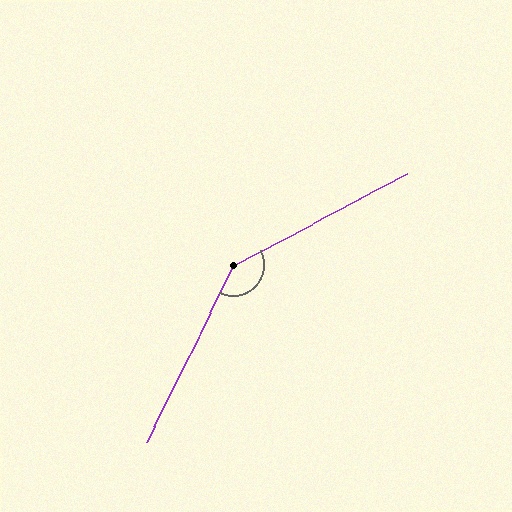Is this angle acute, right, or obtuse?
It is obtuse.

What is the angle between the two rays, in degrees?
Approximately 144 degrees.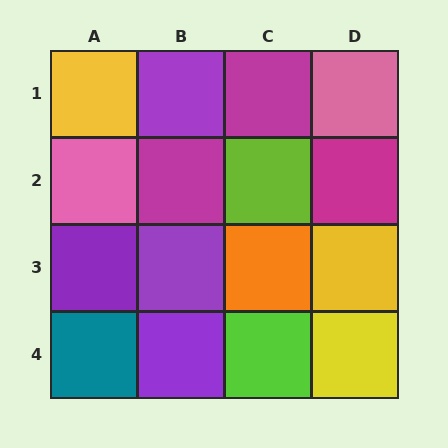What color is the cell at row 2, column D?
Magenta.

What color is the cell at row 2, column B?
Magenta.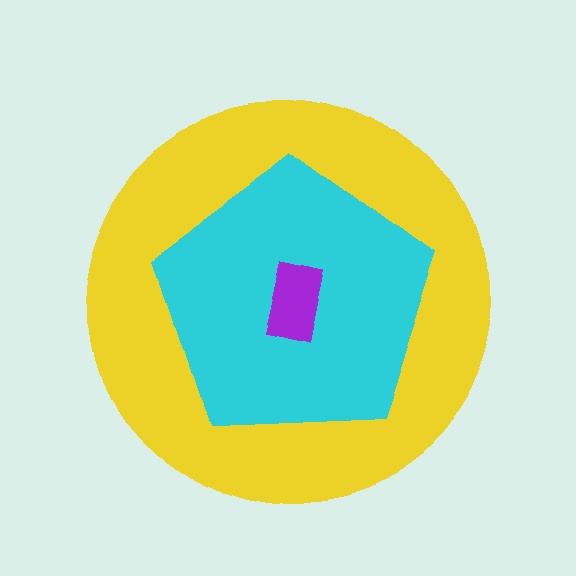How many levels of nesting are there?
3.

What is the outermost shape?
The yellow circle.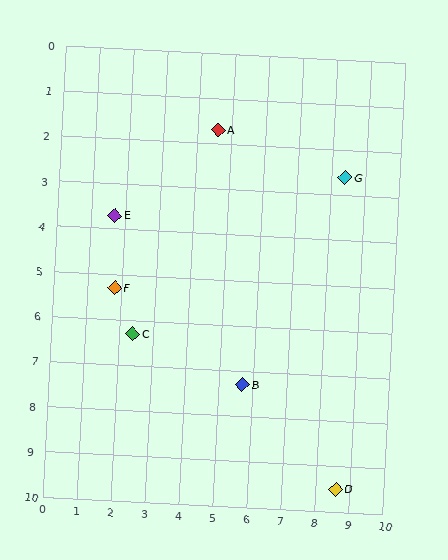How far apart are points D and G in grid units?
Points D and G are about 6.9 grid units apart.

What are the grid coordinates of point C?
Point C is at approximately (2.4, 6.3).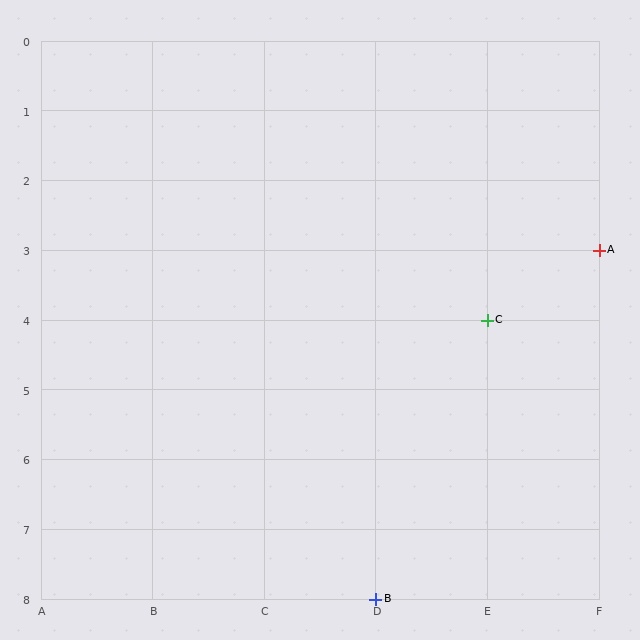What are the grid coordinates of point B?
Point B is at grid coordinates (D, 8).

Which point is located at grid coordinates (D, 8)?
Point B is at (D, 8).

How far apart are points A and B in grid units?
Points A and B are 2 columns and 5 rows apart (about 5.4 grid units diagonally).